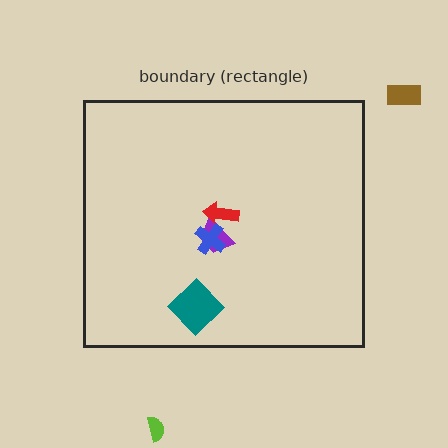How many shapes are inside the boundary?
4 inside, 2 outside.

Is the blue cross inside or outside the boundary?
Inside.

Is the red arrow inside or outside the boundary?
Inside.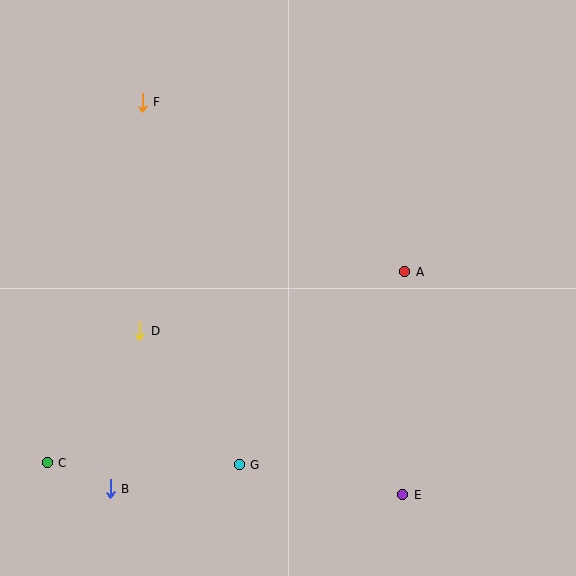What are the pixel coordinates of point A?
Point A is at (405, 272).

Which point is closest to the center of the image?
Point A at (405, 272) is closest to the center.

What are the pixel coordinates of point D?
Point D is at (140, 331).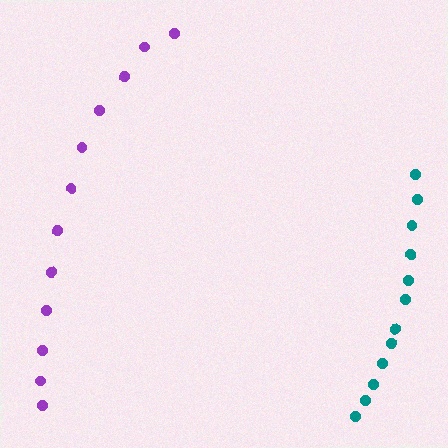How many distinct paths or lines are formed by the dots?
There are 2 distinct paths.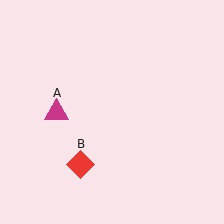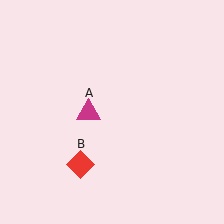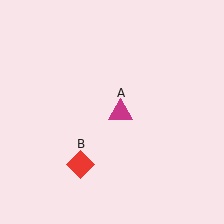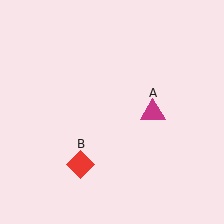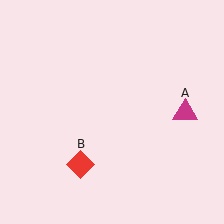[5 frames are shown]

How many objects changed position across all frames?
1 object changed position: magenta triangle (object A).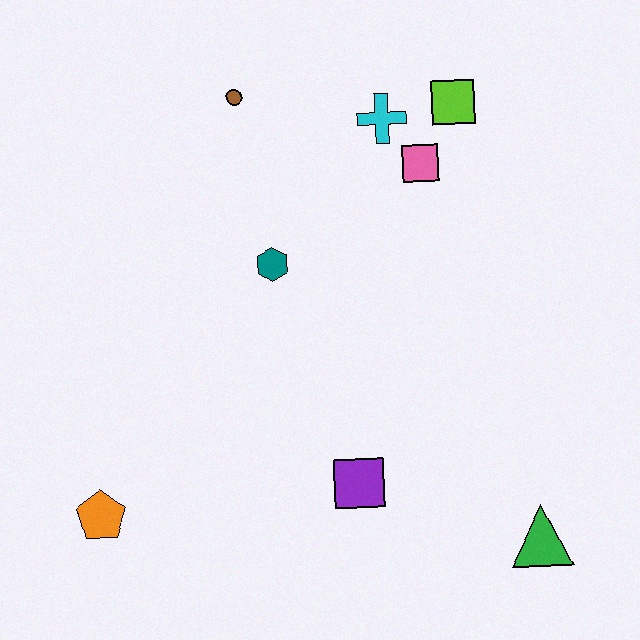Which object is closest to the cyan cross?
The pink square is closest to the cyan cross.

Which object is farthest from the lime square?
The orange pentagon is farthest from the lime square.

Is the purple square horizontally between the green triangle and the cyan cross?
No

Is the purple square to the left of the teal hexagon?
No